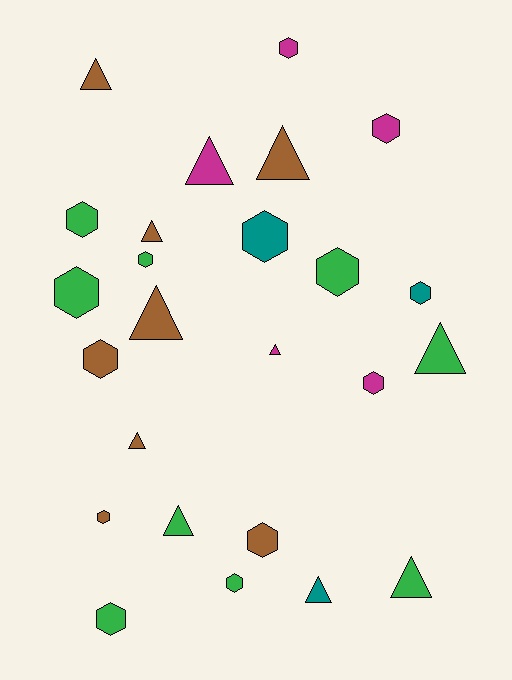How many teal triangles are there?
There is 1 teal triangle.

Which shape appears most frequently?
Hexagon, with 14 objects.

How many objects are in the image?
There are 25 objects.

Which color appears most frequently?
Green, with 9 objects.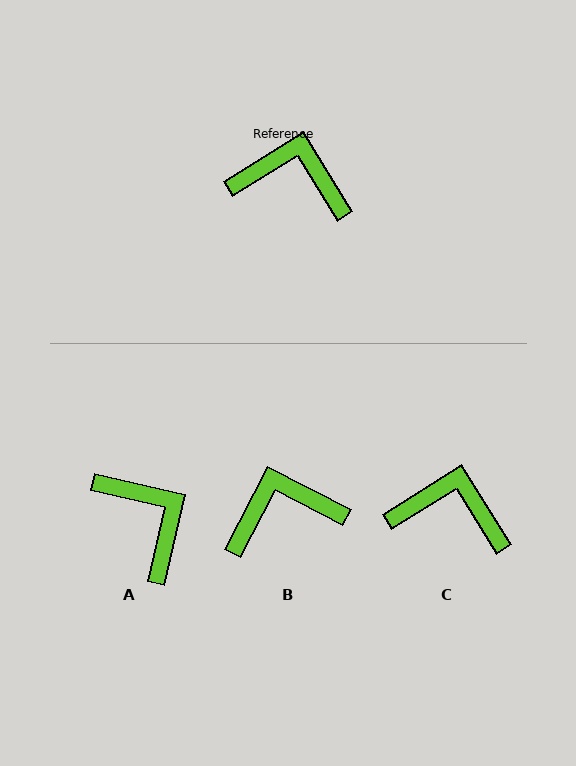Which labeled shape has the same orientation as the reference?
C.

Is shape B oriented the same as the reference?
No, it is off by about 31 degrees.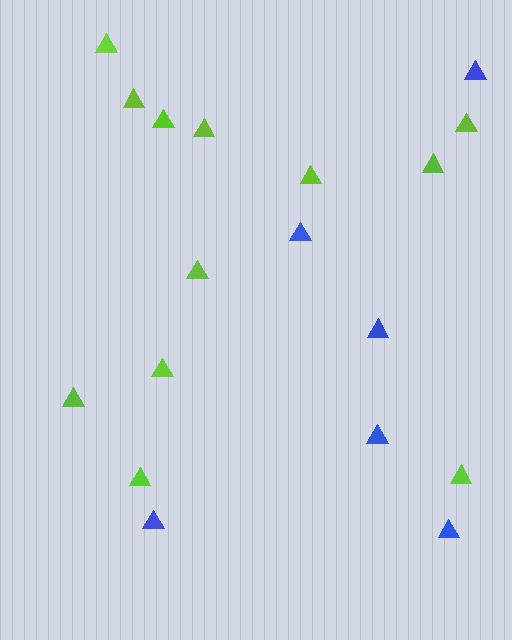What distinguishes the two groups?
There are 2 groups: one group of blue triangles (6) and one group of lime triangles (12).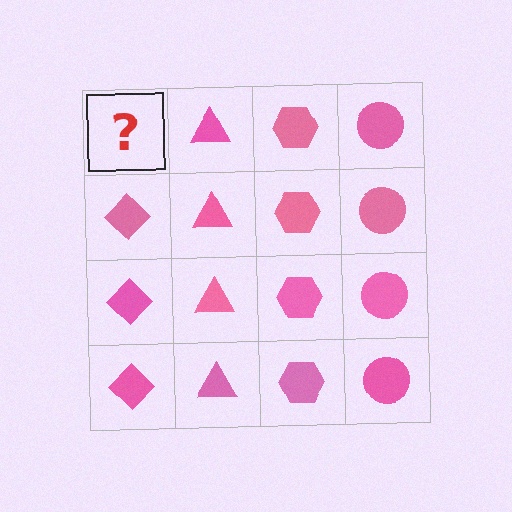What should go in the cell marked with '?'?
The missing cell should contain a pink diamond.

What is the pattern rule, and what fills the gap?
The rule is that each column has a consistent shape. The gap should be filled with a pink diamond.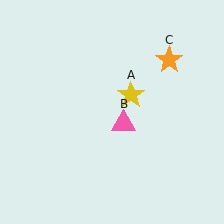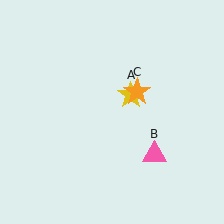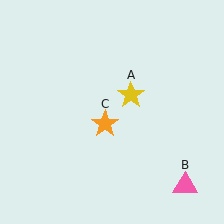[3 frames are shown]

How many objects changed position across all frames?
2 objects changed position: pink triangle (object B), orange star (object C).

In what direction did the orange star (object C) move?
The orange star (object C) moved down and to the left.